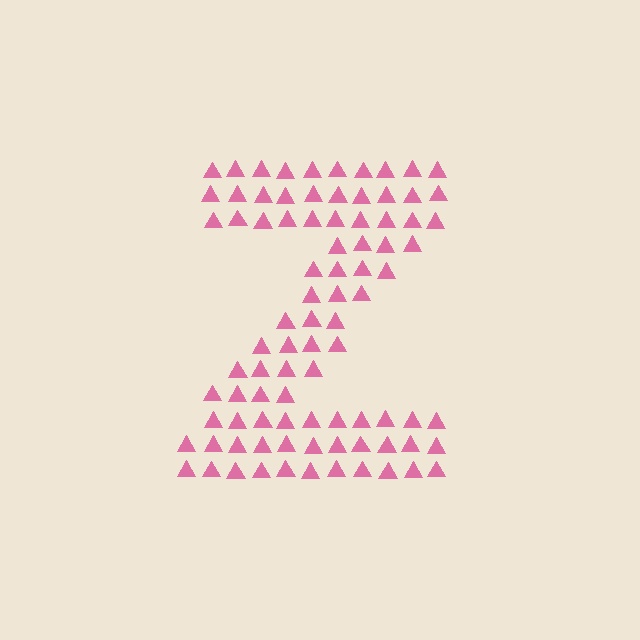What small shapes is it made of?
It is made of small triangles.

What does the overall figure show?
The overall figure shows the letter Z.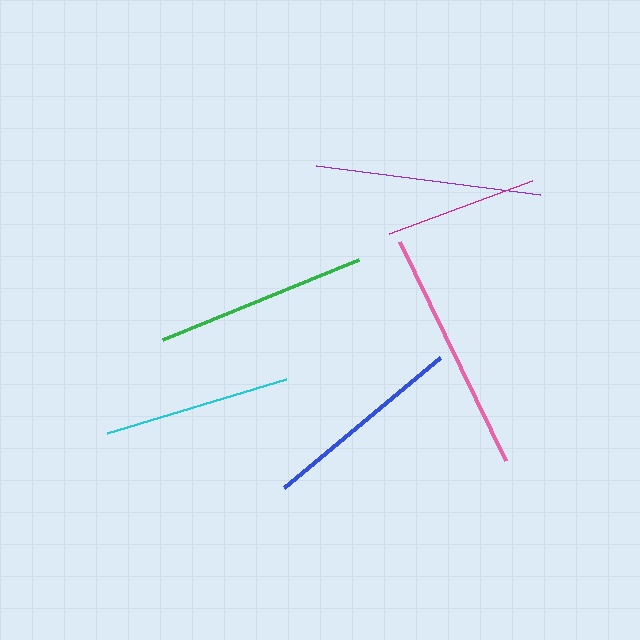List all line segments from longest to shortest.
From longest to shortest: pink, purple, green, blue, cyan, magenta.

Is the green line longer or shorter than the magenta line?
The green line is longer than the magenta line.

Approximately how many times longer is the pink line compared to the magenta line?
The pink line is approximately 1.6 times the length of the magenta line.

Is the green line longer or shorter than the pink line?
The pink line is longer than the green line.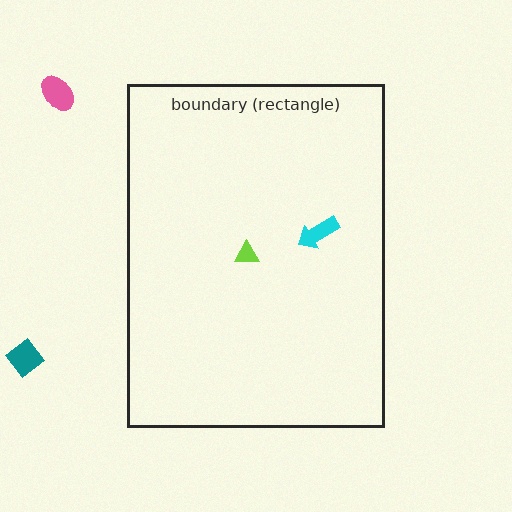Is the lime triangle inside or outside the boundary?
Inside.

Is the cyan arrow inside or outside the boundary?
Inside.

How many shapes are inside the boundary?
2 inside, 2 outside.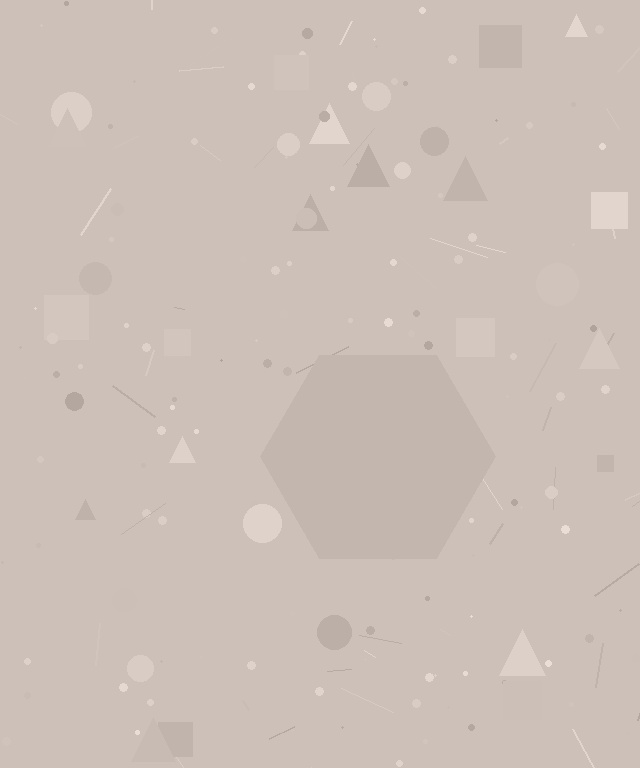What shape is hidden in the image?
A hexagon is hidden in the image.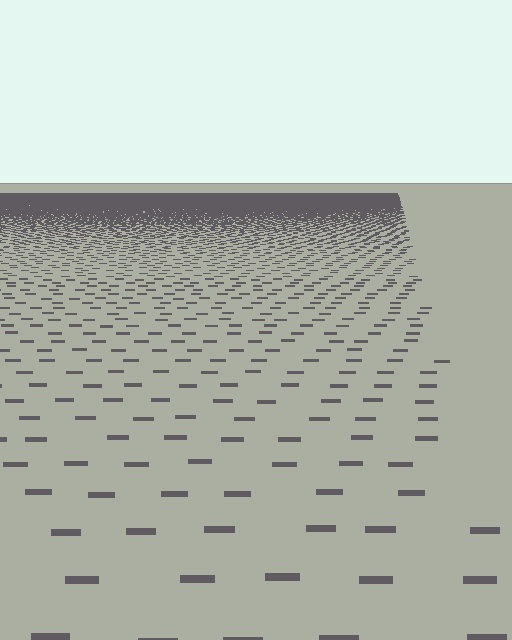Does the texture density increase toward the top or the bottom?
Density increases toward the top.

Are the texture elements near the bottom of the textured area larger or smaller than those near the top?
Larger. Near the bottom, elements are closer to the viewer and appear at a bigger on-screen size.